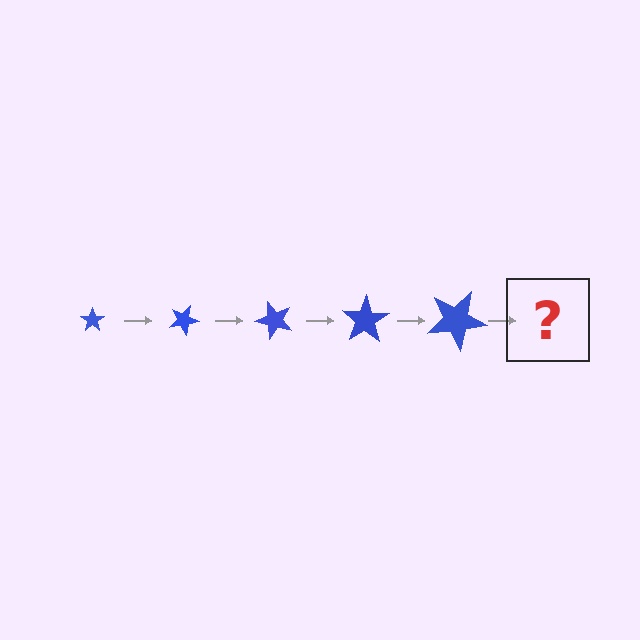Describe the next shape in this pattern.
It should be a star, larger than the previous one and rotated 125 degrees from the start.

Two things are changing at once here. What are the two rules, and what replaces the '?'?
The two rules are that the star grows larger each step and it rotates 25 degrees each step. The '?' should be a star, larger than the previous one and rotated 125 degrees from the start.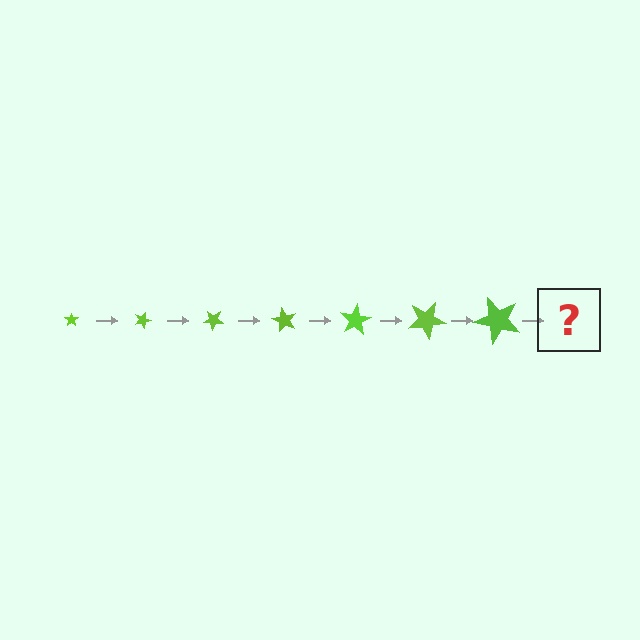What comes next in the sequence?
The next element should be a star, larger than the previous one and rotated 140 degrees from the start.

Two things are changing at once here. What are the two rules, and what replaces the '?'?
The two rules are that the star grows larger each step and it rotates 20 degrees each step. The '?' should be a star, larger than the previous one and rotated 140 degrees from the start.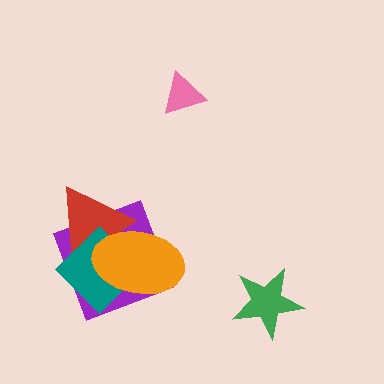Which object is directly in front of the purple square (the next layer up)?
The red triangle is directly in front of the purple square.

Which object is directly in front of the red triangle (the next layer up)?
The teal diamond is directly in front of the red triangle.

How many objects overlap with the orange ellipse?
3 objects overlap with the orange ellipse.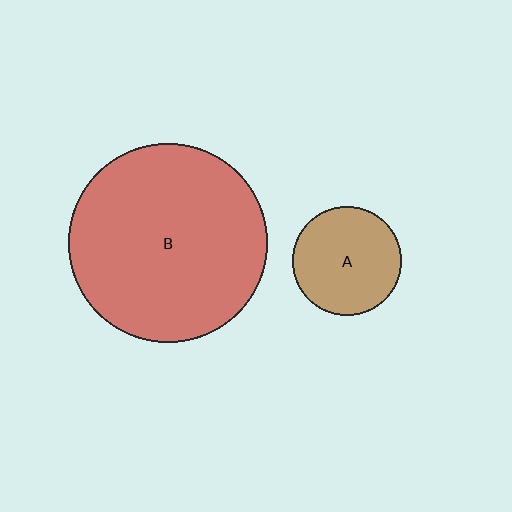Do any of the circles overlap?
No, none of the circles overlap.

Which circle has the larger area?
Circle B (red).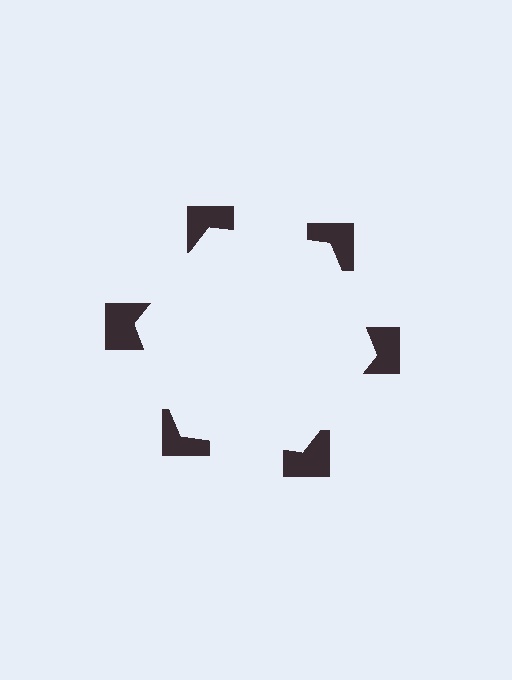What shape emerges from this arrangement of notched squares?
An illusory hexagon — its edges are inferred from the aligned wedge cuts in the notched squares, not physically drawn.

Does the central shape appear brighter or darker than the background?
It typically appears slightly brighter than the background, even though no actual brightness change is drawn.